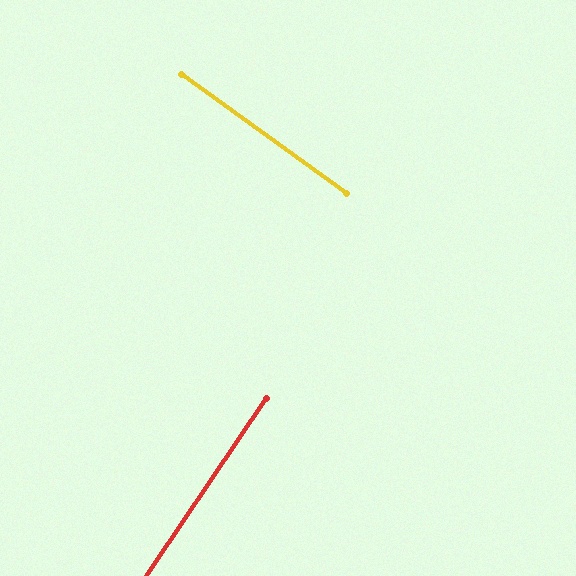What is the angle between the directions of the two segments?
Approximately 88 degrees.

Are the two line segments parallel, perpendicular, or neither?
Perpendicular — they meet at approximately 88°.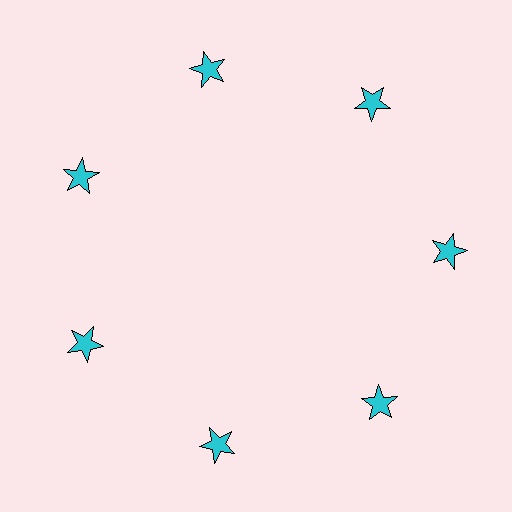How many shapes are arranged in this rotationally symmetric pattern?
There are 7 shapes, arranged in 7 groups of 1.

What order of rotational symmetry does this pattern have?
This pattern has 7-fold rotational symmetry.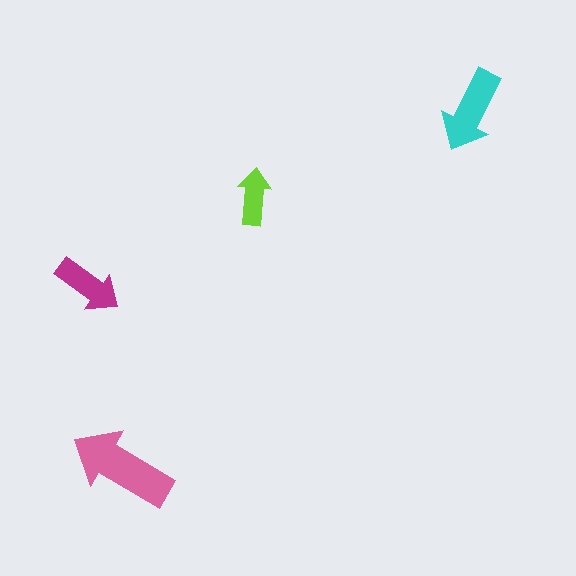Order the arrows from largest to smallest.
the pink one, the cyan one, the magenta one, the lime one.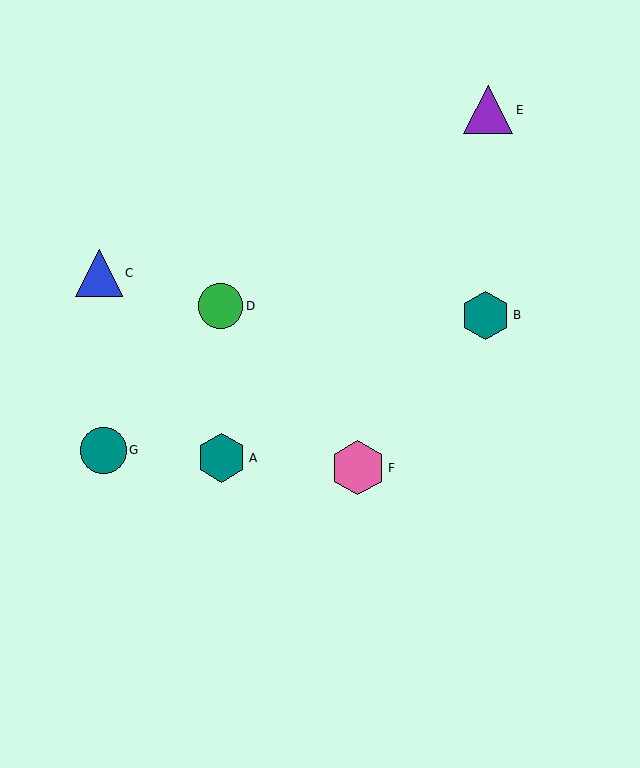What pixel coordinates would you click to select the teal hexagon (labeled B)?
Click at (486, 315) to select the teal hexagon B.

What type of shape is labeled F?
Shape F is a pink hexagon.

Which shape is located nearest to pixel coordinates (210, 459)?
The teal hexagon (labeled A) at (221, 458) is nearest to that location.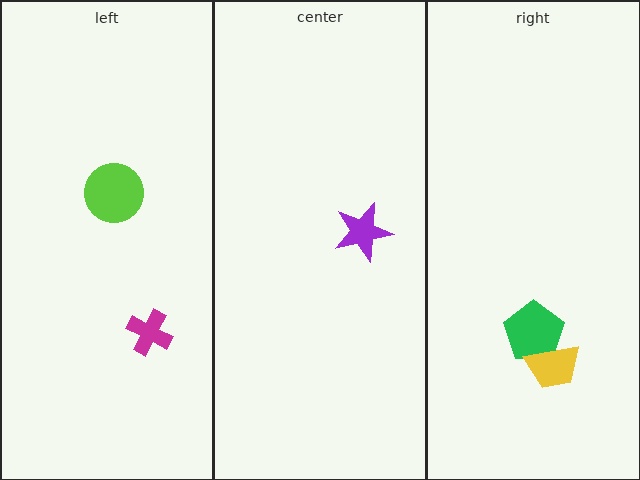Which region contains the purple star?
The center region.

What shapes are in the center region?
The purple star.